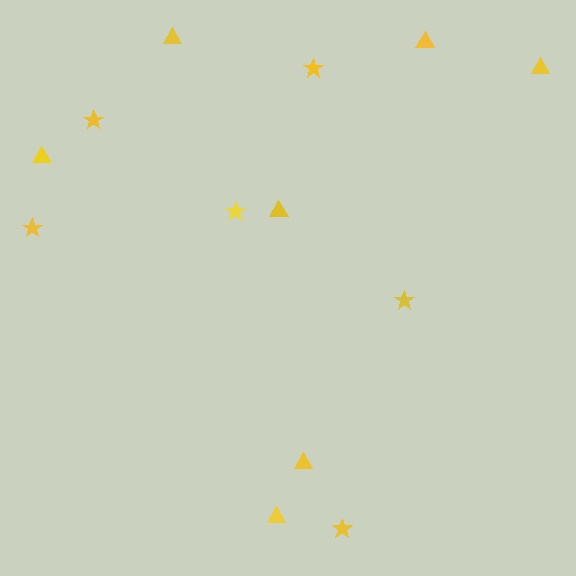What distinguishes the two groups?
There are 2 groups: one group of triangles (7) and one group of stars (6).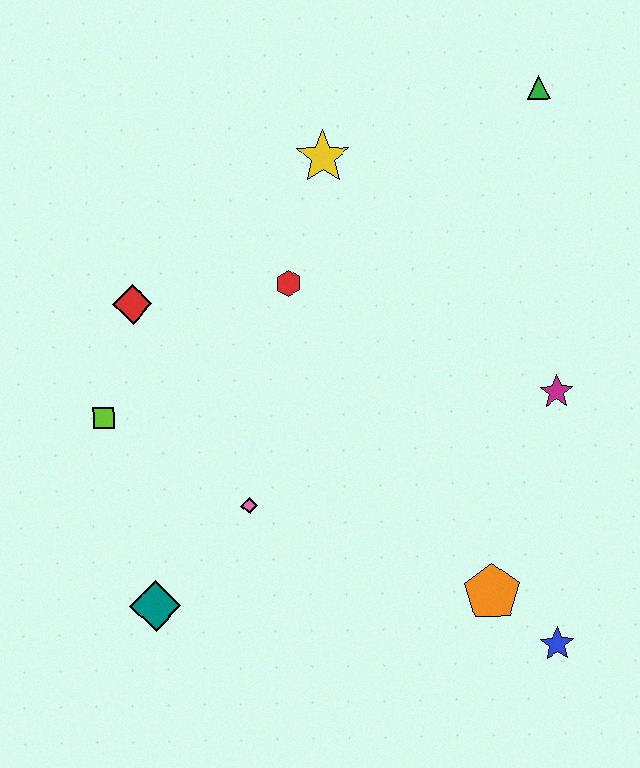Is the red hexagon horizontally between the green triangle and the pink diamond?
Yes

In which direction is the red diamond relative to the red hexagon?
The red diamond is to the left of the red hexagon.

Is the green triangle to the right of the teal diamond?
Yes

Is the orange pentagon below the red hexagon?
Yes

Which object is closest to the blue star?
The orange pentagon is closest to the blue star.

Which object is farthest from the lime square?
The green triangle is farthest from the lime square.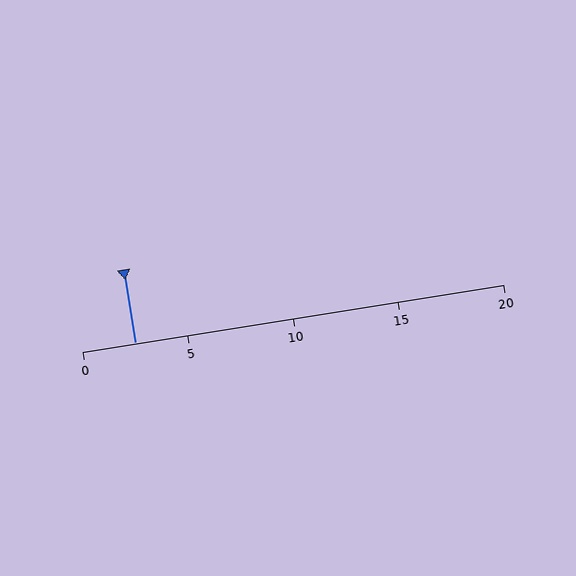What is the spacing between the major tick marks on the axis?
The major ticks are spaced 5 apart.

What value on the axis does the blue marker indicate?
The marker indicates approximately 2.5.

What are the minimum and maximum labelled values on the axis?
The axis runs from 0 to 20.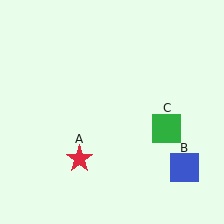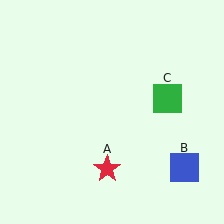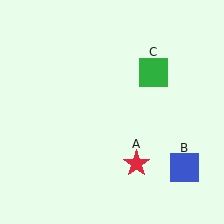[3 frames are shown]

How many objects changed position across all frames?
2 objects changed position: red star (object A), green square (object C).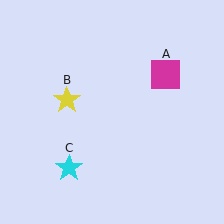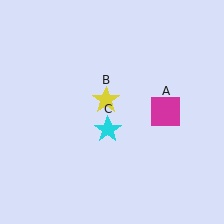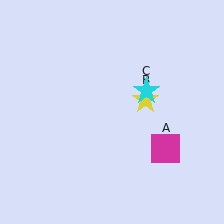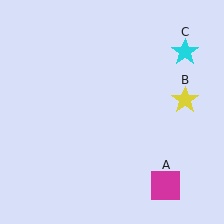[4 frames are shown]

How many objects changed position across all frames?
3 objects changed position: magenta square (object A), yellow star (object B), cyan star (object C).